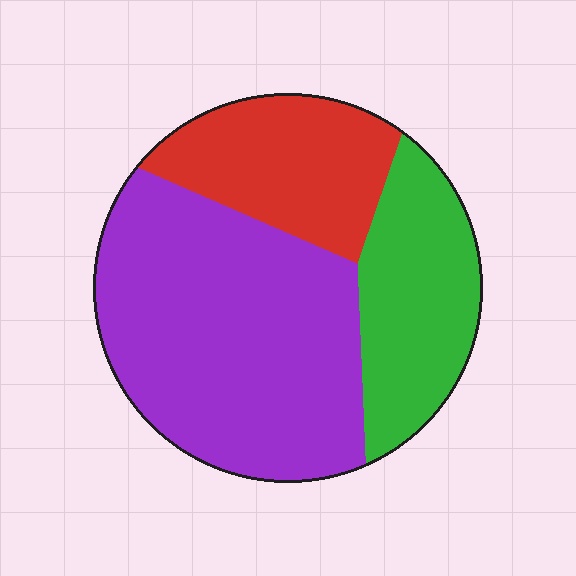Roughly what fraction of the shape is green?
Green takes up about one quarter (1/4) of the shape.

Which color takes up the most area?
Purple, at roughly 55%.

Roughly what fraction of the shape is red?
Red covers around 25% of the shape.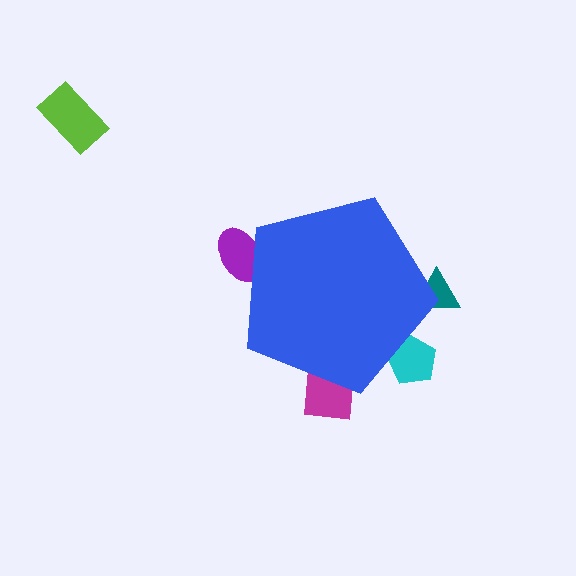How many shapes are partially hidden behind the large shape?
4 shapes are partially hidden.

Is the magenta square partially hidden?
Yes, the magenta square is partially hidden behind the blue pentagon.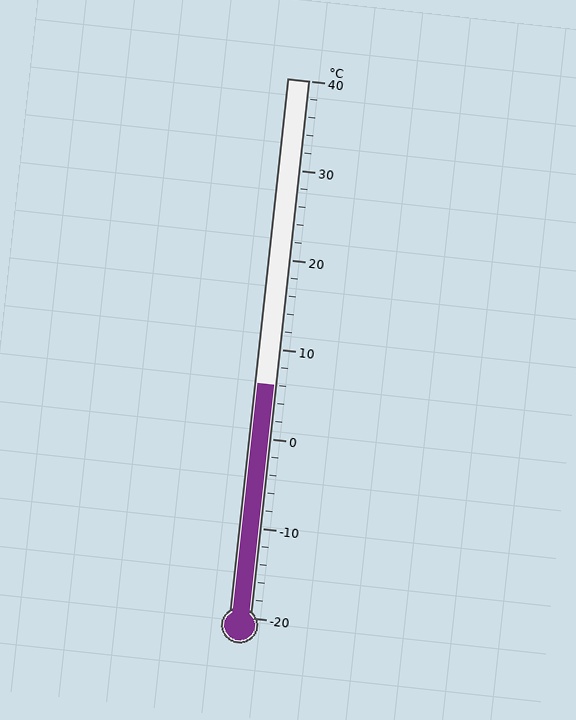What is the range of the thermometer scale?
The thermometer scale ranges from -20°C to 40°C.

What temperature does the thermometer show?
The thermometer shows approximately 6°C.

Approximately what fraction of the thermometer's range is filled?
The thermometer is filled to approximately 45% of its range.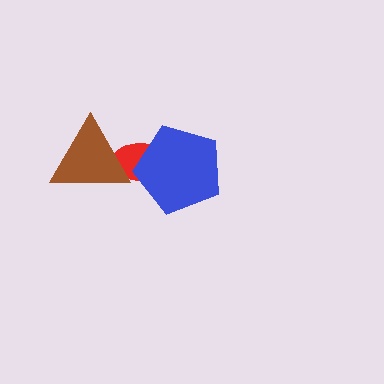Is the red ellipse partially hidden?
Yes, it is partially covered by another shape.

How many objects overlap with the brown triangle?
1 object overlaps with the brown triangle.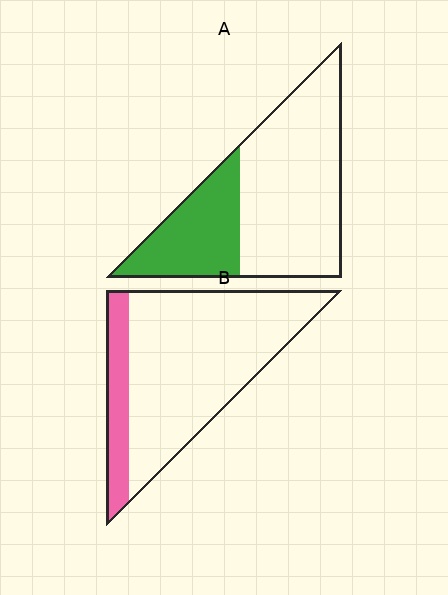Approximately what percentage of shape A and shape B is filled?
A is approximately 30% and B is approximately 20%.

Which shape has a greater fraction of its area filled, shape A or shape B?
Shape A.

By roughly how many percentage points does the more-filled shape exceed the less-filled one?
By roughly 15 percentage points (A over B).